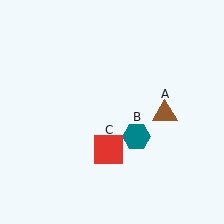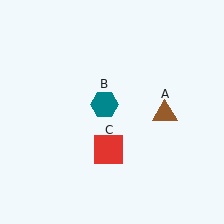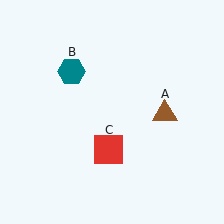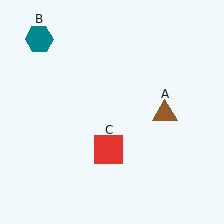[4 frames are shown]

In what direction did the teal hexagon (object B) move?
The teal hexagon (object B) moved up and to the left.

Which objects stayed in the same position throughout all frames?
Brown triangle (object A) and red square (object C) remained stationary.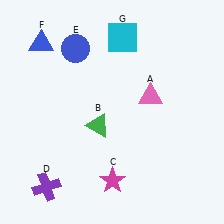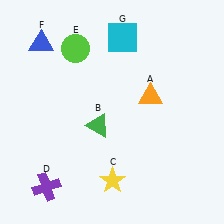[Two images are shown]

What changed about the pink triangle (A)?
In Image 1, A is pink. In Image 2, it changed to orange.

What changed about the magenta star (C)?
In Image 1, C is magenta. In Image 2, it changed to yellow.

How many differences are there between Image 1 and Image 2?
There are 3 differences between the two images.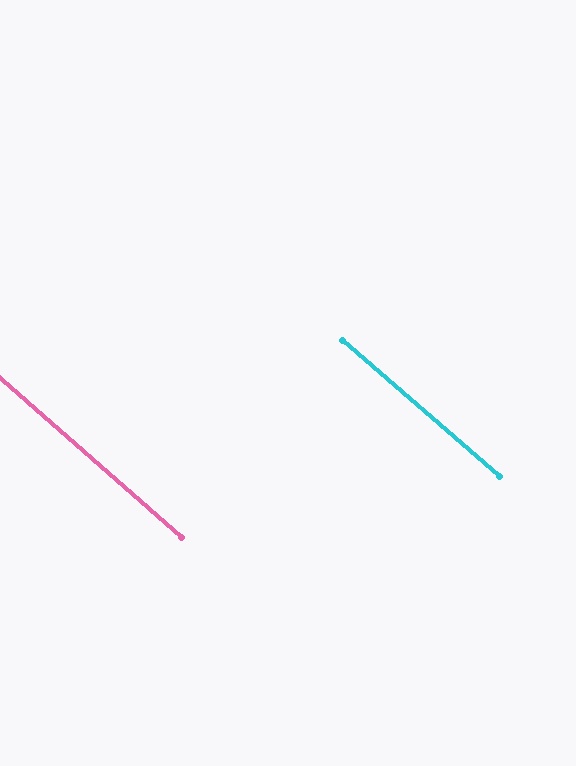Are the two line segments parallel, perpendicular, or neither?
Parallel — their directions differ by only 0.3°.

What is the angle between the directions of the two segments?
Approximately 0 degrees.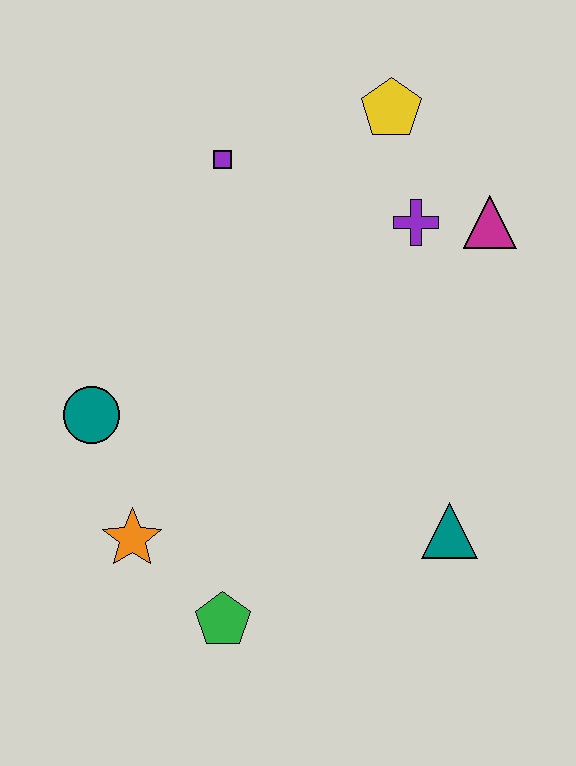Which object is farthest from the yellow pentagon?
The green pentagon is farthest from the yellow pentagon.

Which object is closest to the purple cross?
The magenta triangle is closest to the purple cross.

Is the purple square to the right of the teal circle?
Yes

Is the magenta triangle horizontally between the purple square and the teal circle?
No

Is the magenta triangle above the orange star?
Yes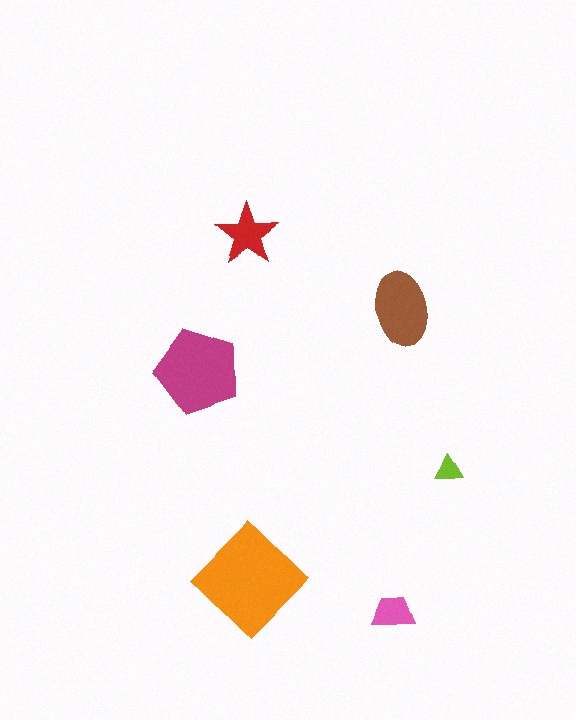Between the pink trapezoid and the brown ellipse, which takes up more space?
The brown ellipse.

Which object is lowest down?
The pink trapezoid is bottommost.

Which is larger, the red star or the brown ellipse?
The brown ellipse.